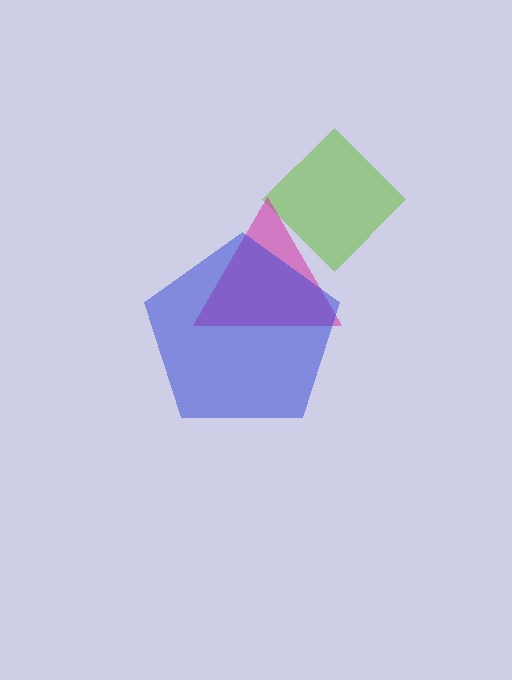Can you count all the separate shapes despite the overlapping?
Yes, there are 3 separate shapes.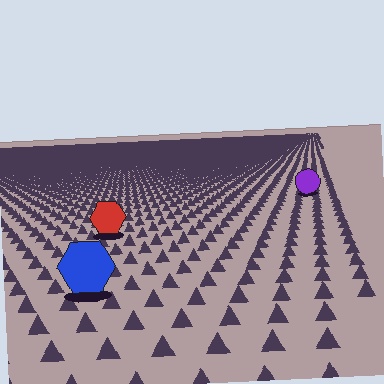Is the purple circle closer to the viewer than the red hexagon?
No. The red hexagon is closer — you can tell from the texture gradient: the ground texture is coarser near it.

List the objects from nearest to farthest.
From nearest to farthest: the blue hexagon, the red hexagon, the purple circle.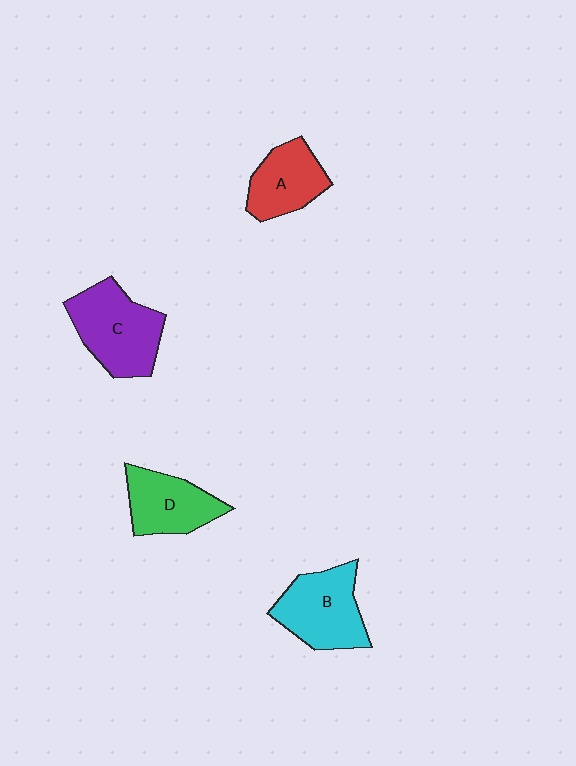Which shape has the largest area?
Shape C (purple).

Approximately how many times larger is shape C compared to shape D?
Approximately 1.3 times.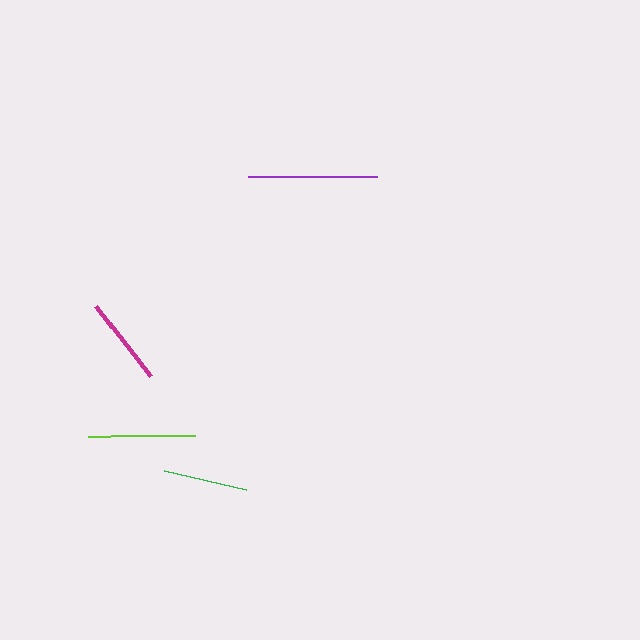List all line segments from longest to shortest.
From longest to shortest: purple, lime, magenta, green.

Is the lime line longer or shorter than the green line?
The lime line is longer than the green line.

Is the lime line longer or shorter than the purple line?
The purple line is longer than the lime line.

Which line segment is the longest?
The purple line is the longest at approximately 130 pixels.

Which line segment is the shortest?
The green line is the shortest at approximately 84 pixels.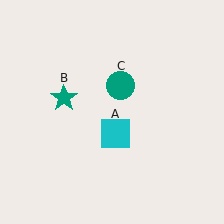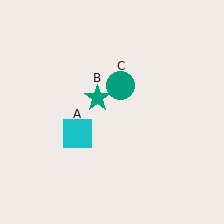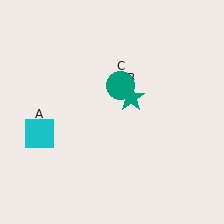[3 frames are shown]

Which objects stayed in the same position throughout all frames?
Teal circle (object C) remained stationary.